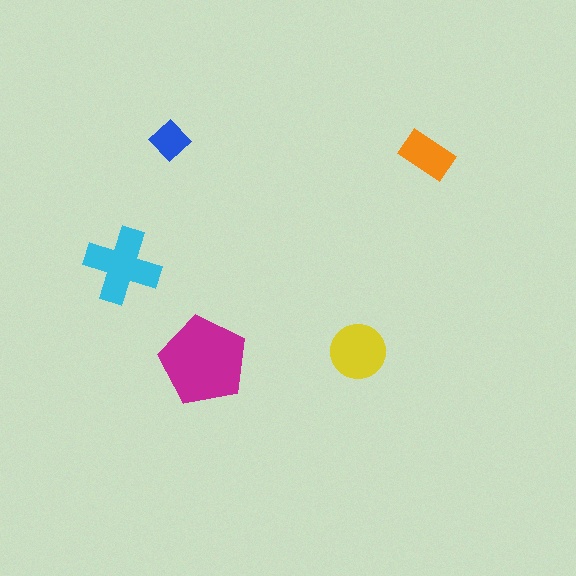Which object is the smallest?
The blue diamond.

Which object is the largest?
The magenta pentagon.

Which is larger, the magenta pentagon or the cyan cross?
The magenta pentagon.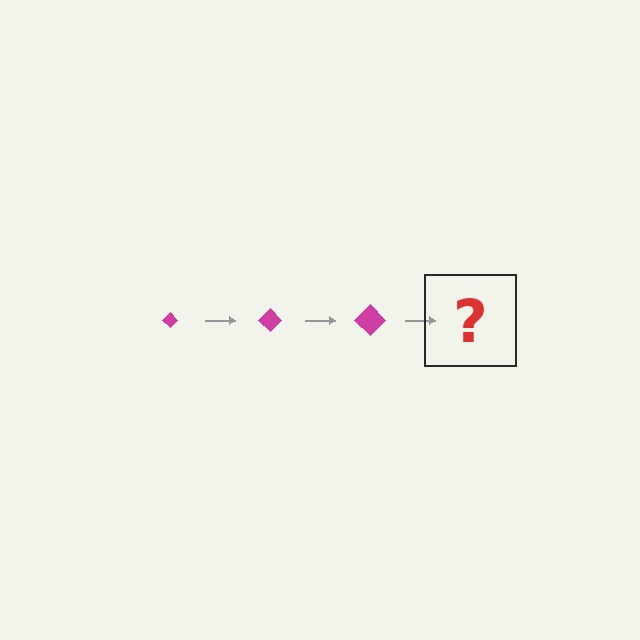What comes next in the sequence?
The next element should be a magenta diamond, larger than the previous one.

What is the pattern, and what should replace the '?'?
The pattern is that the diamond gets progressively larger each step. The '?' should be a magenta diamond, larger than the previous one.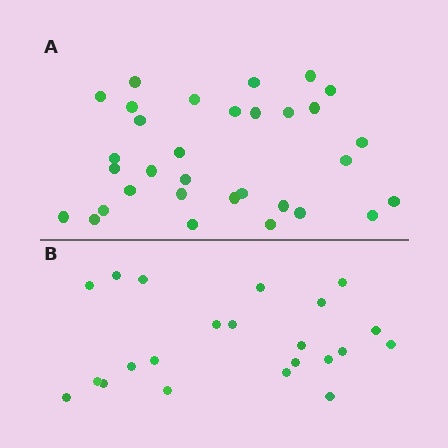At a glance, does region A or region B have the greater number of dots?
Region A (the top region) has more dots.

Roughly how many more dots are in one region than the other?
Region A has roughly 10 or so more dots than region B.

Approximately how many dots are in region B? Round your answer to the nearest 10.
About 20 dots. (The exact count is 22, which rounds to 20.)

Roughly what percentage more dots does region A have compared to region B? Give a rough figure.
About 45% more.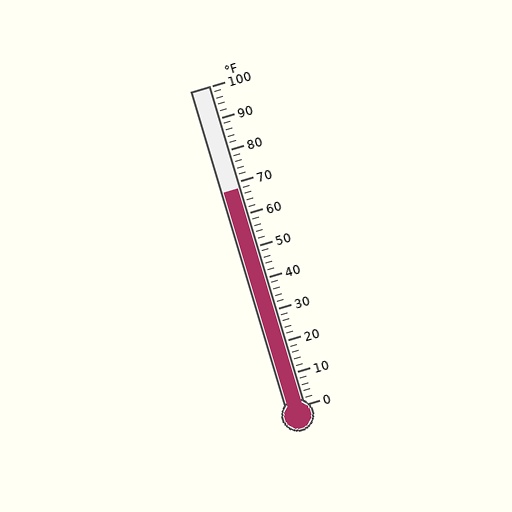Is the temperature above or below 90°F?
The temperature is below 90°F.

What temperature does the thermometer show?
The thermometer shows approximately 68°F.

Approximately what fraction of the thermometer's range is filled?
The thermometer is filled to approximately 70% of its range.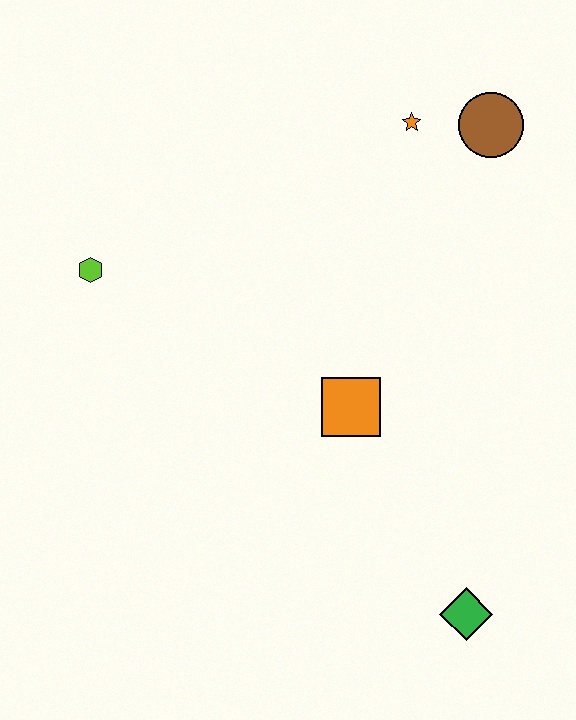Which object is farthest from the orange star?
The green diamond is farthest from the orange star.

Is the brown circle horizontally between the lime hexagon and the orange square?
No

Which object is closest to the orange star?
The brown circle is closest to the orange star.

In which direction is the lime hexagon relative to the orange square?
The lime hexagon is to the left of the orange square.